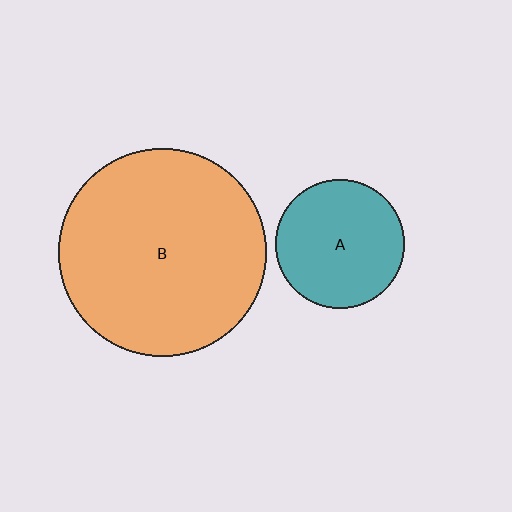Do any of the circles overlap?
No, none of the circles overlap.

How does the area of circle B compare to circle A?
Approximately 2.6 times.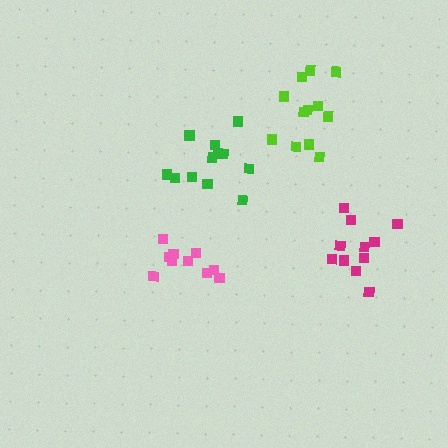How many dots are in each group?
Group 1: 10 dots, Group 2: 12 dots, Group 3: 11 dots, Group 4: 12 dots (45 total).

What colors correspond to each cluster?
The clusters are colored: pink, green, magenta, lime.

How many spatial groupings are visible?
There are 4 spatial groupings.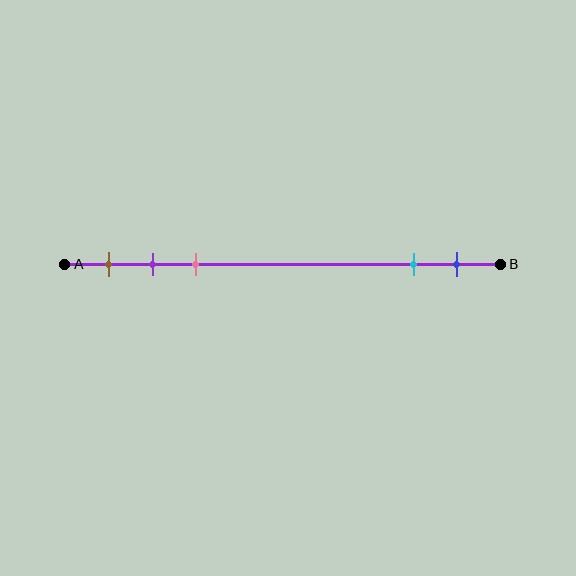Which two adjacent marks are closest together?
The purple and pink marks are the closest adjacent pair.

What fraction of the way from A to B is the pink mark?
The pink mark is approximately 30% (0.3) of the way from A to B.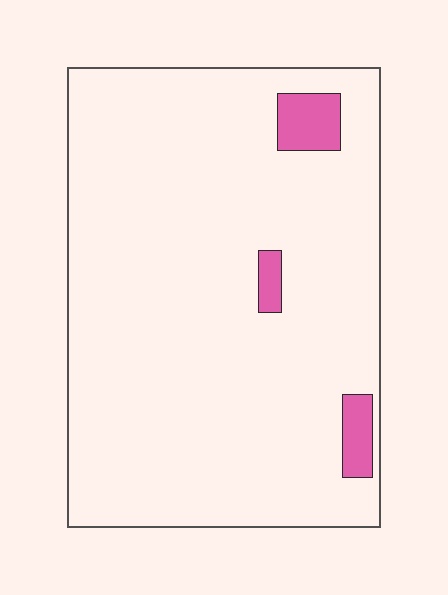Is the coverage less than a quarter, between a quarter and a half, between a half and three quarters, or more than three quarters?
Less than a quarter.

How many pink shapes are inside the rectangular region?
3.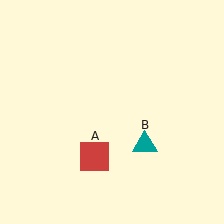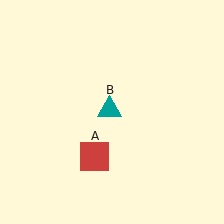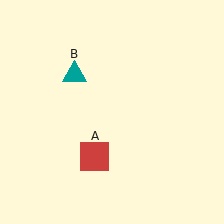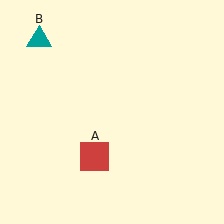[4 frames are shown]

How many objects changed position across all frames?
1 object changed position: teal triangle (object B).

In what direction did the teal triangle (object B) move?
The teal triangle (object B) moved up and to the left.